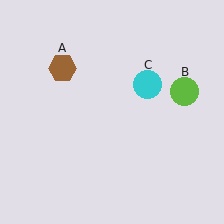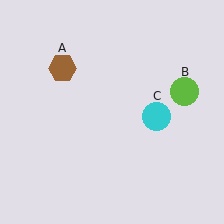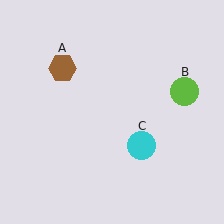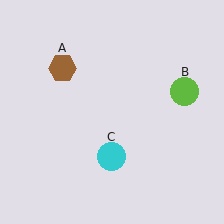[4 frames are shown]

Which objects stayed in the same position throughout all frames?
Brown hexagon (object A) and lime circle (object B) remained stationary.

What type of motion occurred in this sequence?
The cyan circle (object C) rotated clockwise around the center of the scene.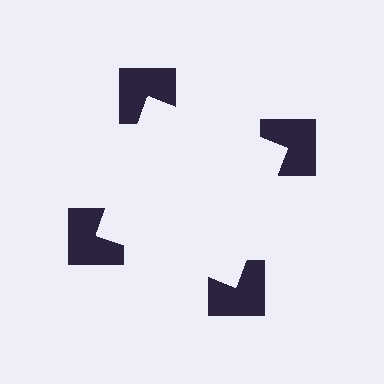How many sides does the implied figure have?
4 sides.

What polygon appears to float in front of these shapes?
An illusory square — its edges are inferred from the aligned wedge cuts in the notched squares, not physically drawn.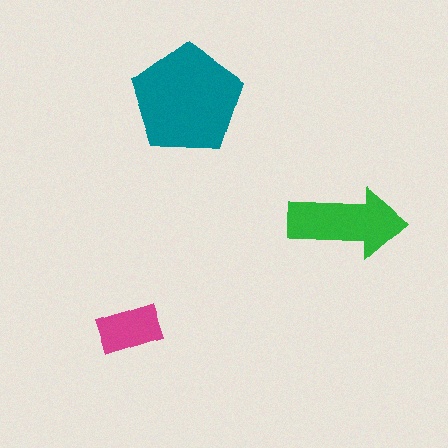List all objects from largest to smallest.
The teal pentagon, the green arrow, the magenta rectangle.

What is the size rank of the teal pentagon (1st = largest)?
1st.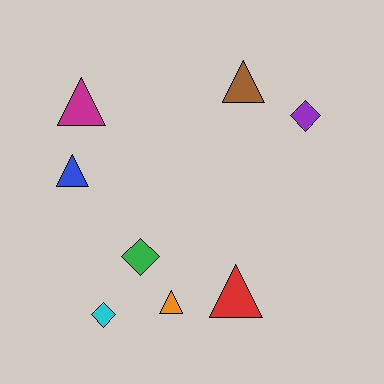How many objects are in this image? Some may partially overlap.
There are 8 objects.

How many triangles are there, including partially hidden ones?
There are 5 triangles.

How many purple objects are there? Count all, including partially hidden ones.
There is 1 purple object.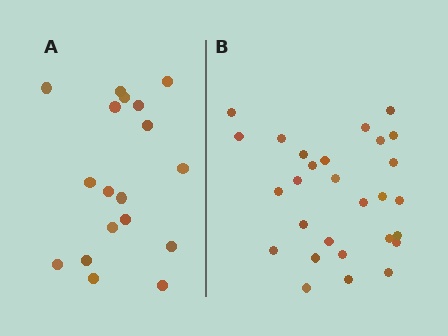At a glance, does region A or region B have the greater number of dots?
Region B (the right region) has more dots.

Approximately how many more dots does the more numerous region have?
Region B has roughly 10 or so more dots than region A.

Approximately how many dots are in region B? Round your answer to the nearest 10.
About 30 dots. (The exact count is 28, which rounds to 30.)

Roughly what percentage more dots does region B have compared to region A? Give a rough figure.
About 55% more.